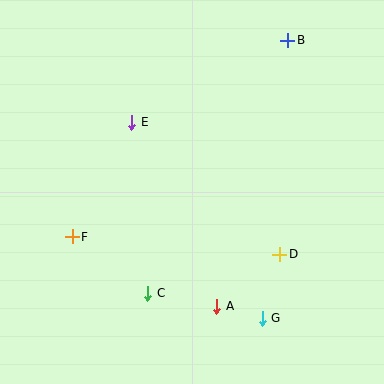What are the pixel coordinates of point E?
Point E is at (132, 122).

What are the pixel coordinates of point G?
Point G is at (262, 318).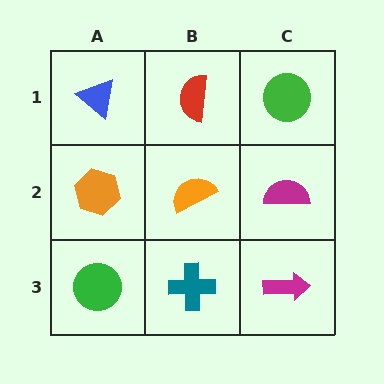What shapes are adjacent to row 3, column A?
An orange hexagon (row 2, column A), a teal cross (row 3, column B).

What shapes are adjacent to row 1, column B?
An orange semicircle (row 2, column B), a blue triangle (row 1, column A), a green circle (row 1, column C).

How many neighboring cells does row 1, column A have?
2.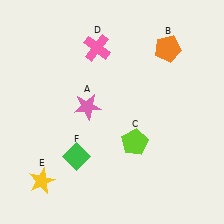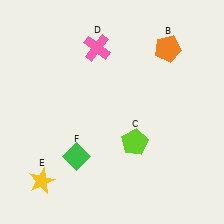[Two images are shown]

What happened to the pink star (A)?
The pink star (A) was removed in Image 2. It was in the top-left area of Image 1.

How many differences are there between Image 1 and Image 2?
There is 1 difference between the two images.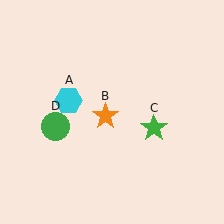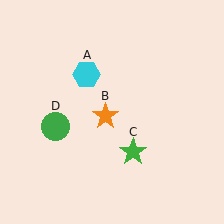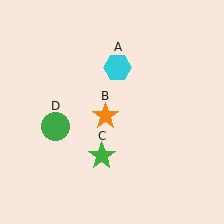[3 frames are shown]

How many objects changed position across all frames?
2 objects changed position: cyan hexagon (object A), green star (object C).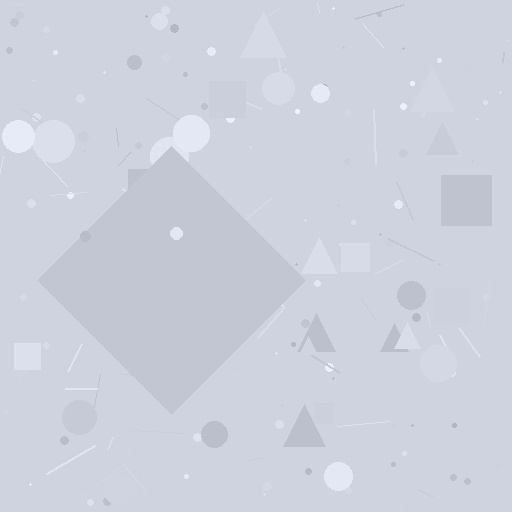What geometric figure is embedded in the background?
A diamond is embedded in the background.